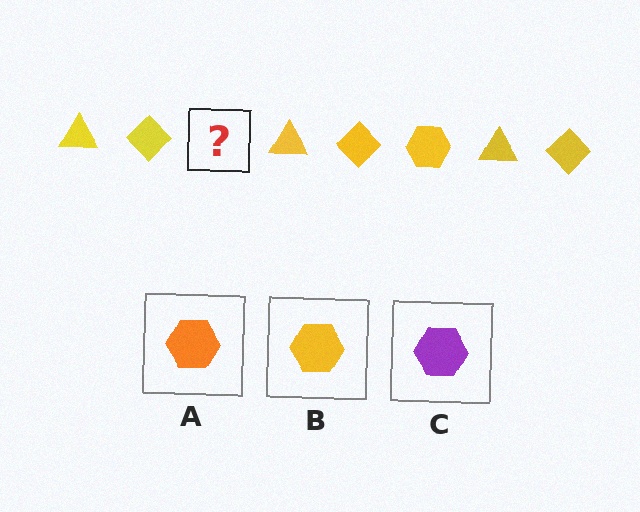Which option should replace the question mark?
Option B.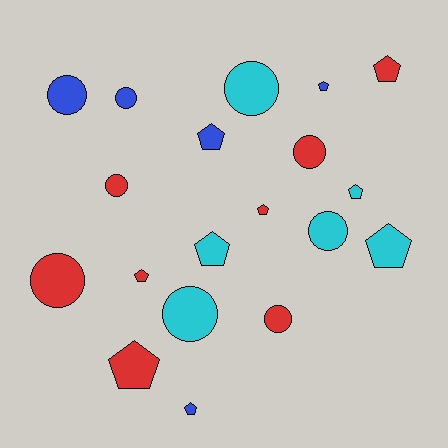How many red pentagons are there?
There are 4 red pentagons.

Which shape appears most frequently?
Pentagon, with 10 objects.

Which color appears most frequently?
Red, with 8 objects.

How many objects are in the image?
There are 19 objects.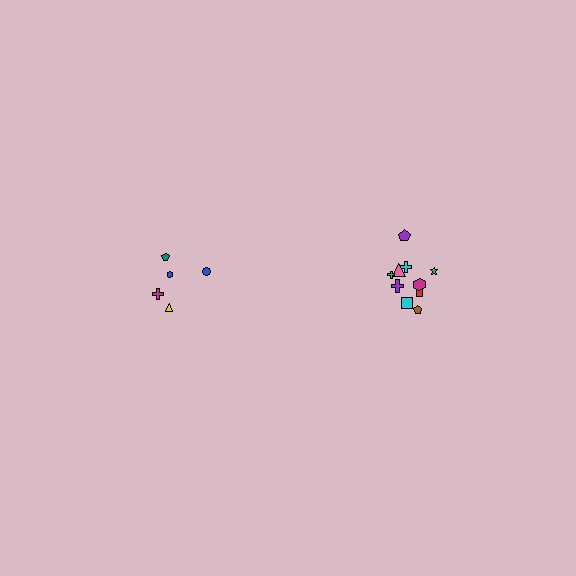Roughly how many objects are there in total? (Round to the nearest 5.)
Roughly 15 objects in total.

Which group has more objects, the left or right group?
The right group.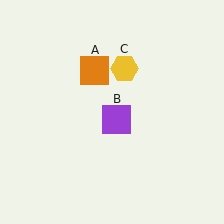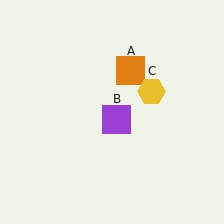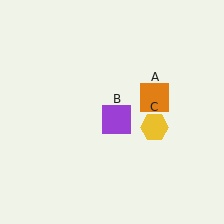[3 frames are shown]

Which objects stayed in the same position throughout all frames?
Purple square (object B) remained stationary.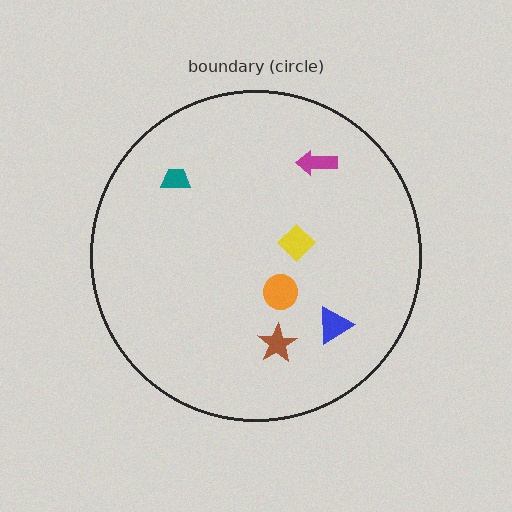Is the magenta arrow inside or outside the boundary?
Inside.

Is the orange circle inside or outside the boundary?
Inside.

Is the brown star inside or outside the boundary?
Inside.